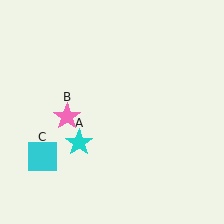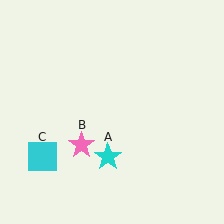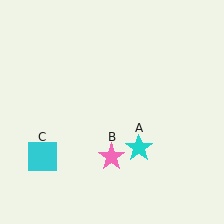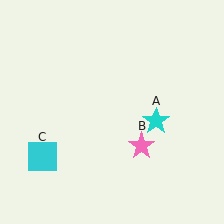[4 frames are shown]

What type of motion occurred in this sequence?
The cyan star (object A), pink star (object B) rotated counterclockwise around the center of the scene.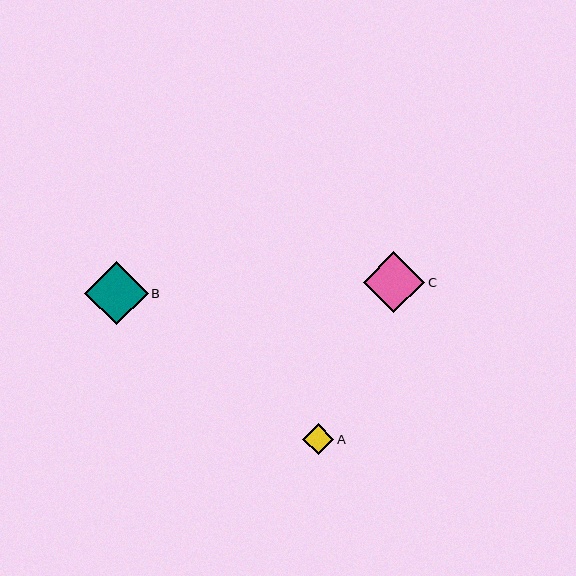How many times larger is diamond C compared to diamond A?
Diamond C is approximately 2.0 times the size of diamond A.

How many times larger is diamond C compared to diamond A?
Diamond C is approximately 2.0 times the size of diamond A.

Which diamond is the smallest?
Diamond A is the smallest with a size of approximately 31 pixels.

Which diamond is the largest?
Diamond B is the largest with a size of approximately 63 pixels.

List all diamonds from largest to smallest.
From largest to smallest: B, C, A.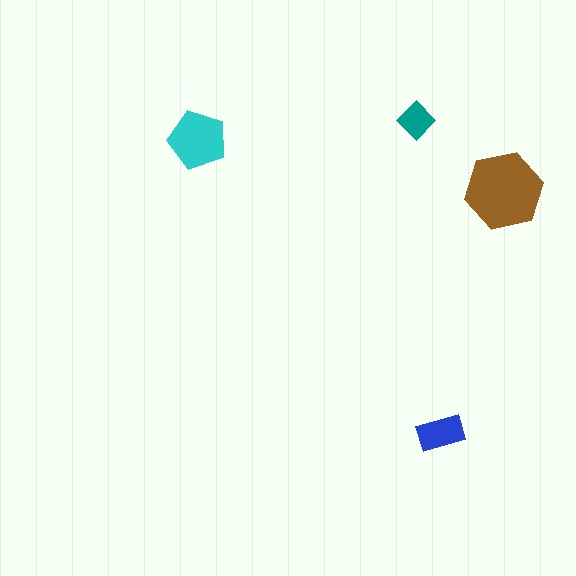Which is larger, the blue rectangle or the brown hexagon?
The brown hexagon.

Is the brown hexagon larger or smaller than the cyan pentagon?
Larger.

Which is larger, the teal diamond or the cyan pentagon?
The cyan pentagon.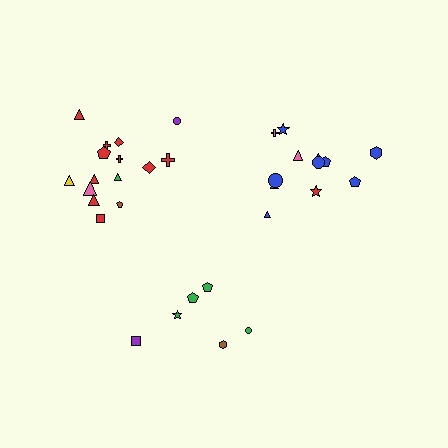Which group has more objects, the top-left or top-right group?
The top-left group.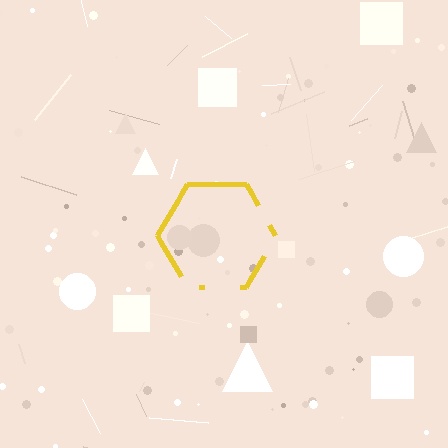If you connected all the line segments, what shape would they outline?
They would outline a hexagon.